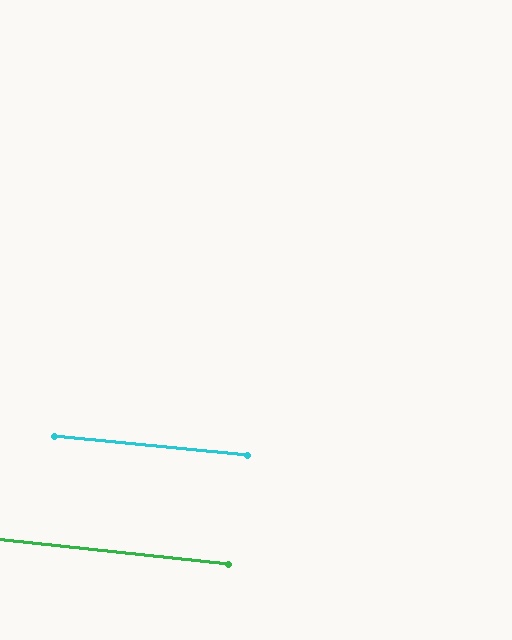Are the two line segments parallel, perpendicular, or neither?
Parallel — their directions differ by only 0.6°.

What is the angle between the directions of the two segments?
Approximately 1 degree.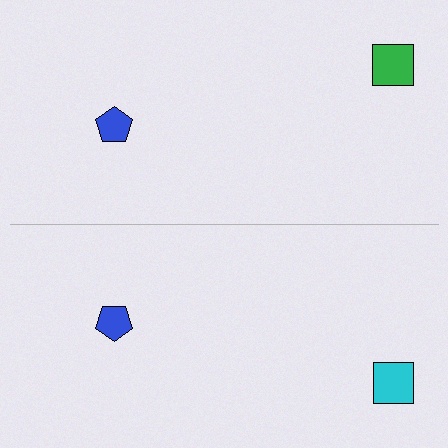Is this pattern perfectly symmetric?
No, the pattern is not perfectly symmetric. The cyan square on the bottom side breaks the symmetry — its mirror counterpart is green.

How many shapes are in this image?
There are 4 shapes in this image.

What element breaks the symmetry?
The cyan square on the bottom side breaks the symmetry — its mirror counterpart is green.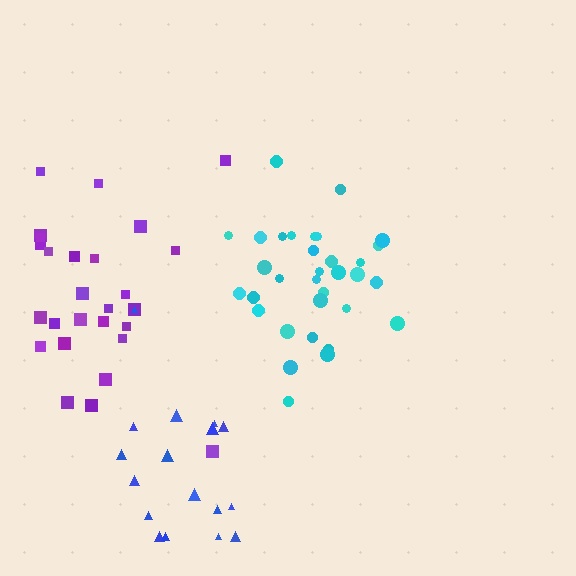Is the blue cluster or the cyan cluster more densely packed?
Cyan.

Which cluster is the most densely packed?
Cyan.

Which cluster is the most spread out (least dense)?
Blue.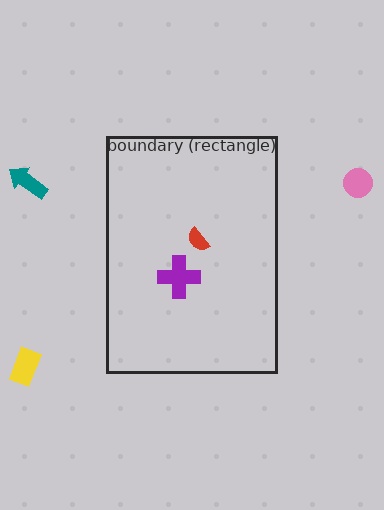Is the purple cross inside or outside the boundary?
Inside.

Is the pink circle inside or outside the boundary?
Outside.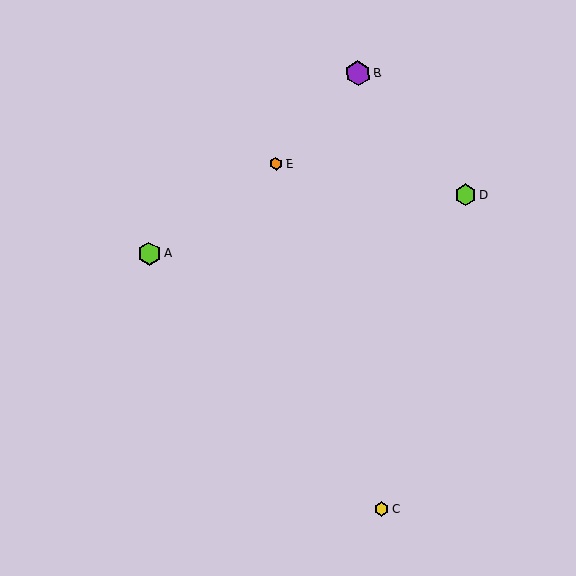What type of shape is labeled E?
Shape E is an orange hexagon.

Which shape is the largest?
The purple hexagon (labeled B) is the largest.